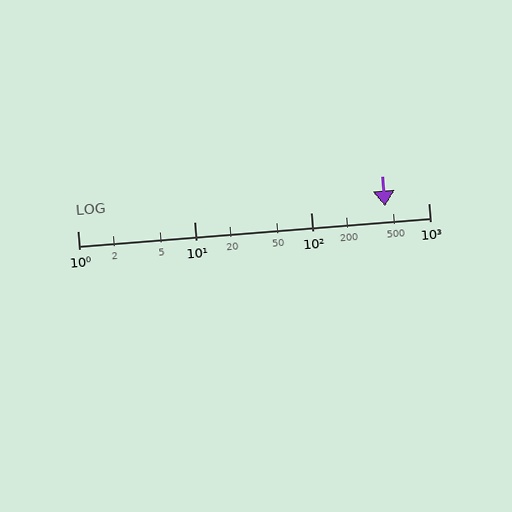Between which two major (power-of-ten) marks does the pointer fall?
The pointer is between 100 and 1000.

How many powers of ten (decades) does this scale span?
The scale spans 3 decades, from 1 to 1000.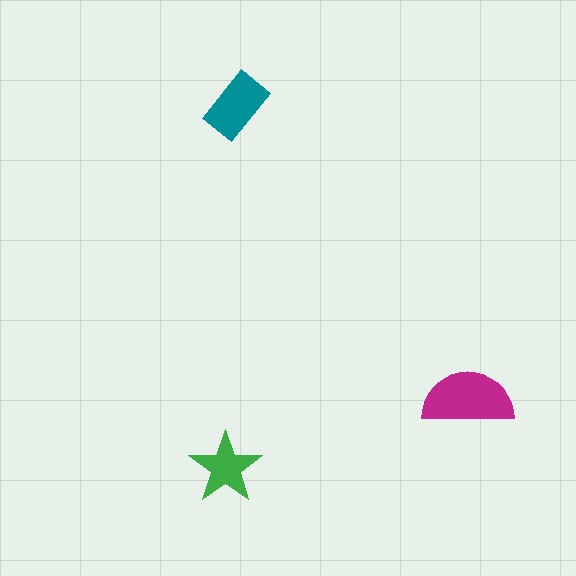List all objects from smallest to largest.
The green star, the teal rectangle, the magenta semicircle.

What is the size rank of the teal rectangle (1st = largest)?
2nd.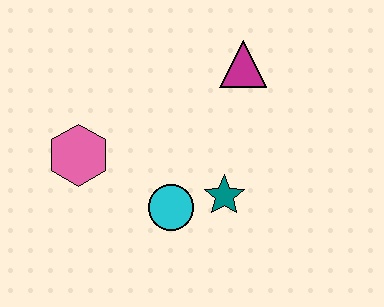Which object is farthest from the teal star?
The pink hexagon is farthest from the teal star.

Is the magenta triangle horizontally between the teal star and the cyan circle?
No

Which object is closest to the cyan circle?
The teal star is closest to the cyan circle.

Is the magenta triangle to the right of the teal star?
Yes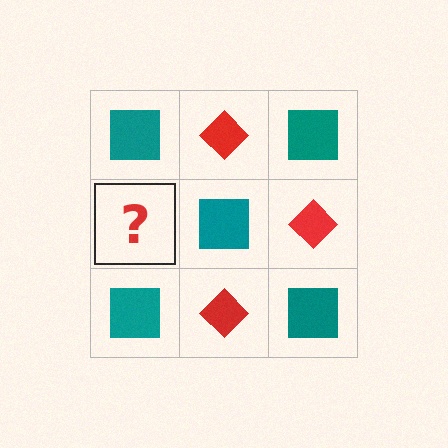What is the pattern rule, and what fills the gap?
The rule is that it alternates teal square and red diamond in a checkerboard pattern. The gap should be filled with a red diamond.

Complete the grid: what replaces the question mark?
The question mark should be replaced with a red diamond.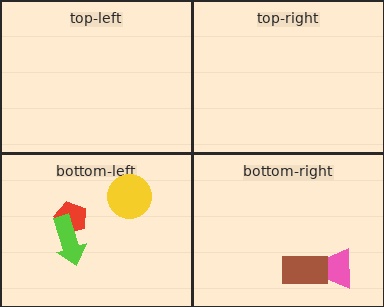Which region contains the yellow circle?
The bottom-left region.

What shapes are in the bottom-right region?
The pink trapezoid, the brown rectangle.